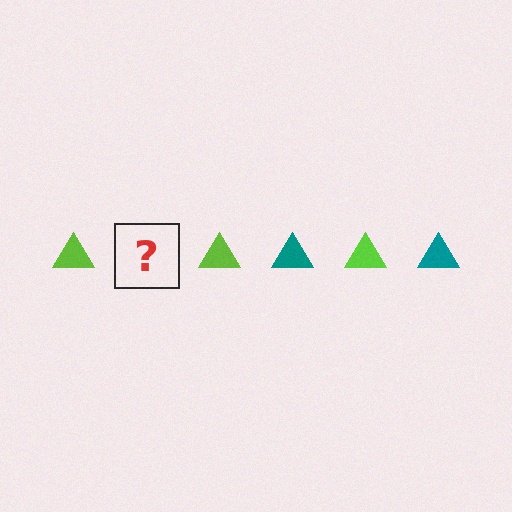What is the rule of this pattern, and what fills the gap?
The rule is that the pattern cycles through lime, teal triangles. The gap should be filled with a teal triangle.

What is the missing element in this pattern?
The missing element is a teal triangle.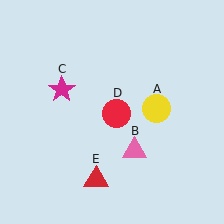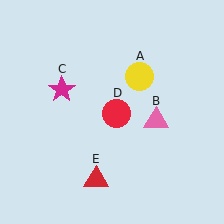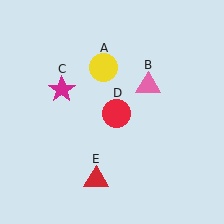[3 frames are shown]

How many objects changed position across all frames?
2 objects changed position: yellow circle (object A), pink triangle (object B).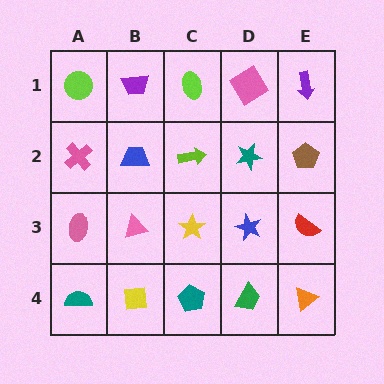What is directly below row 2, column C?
A yellow star.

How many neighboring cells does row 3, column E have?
3.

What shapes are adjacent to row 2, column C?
A lime ellipse (row 1, column C), a yellow star (row 3, column C), a blue trapezoid (row 2, column B), a teal star (row 2, column D).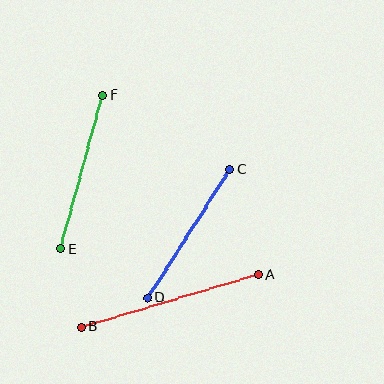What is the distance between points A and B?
The distance is approximately 184 pixels.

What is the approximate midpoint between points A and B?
The midpoint is at approximately (170, 301) pixels.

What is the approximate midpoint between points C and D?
The midpoint is at approximately (189, 234) pixels.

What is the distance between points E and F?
The distance is approximately 160 pixels.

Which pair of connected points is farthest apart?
Points A and B are farthest apart.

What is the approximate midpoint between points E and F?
The midpoint is at approximately (82, 172) pixels.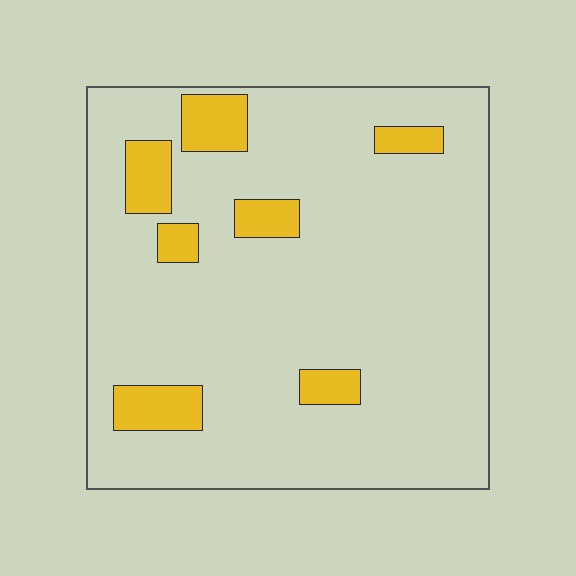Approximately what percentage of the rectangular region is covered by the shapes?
Approximately 10%.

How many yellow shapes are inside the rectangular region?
7.